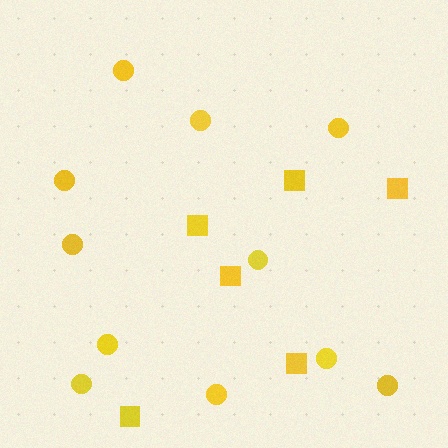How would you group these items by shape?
There are 2 groups: one group of circles (11) and one group of squares (6).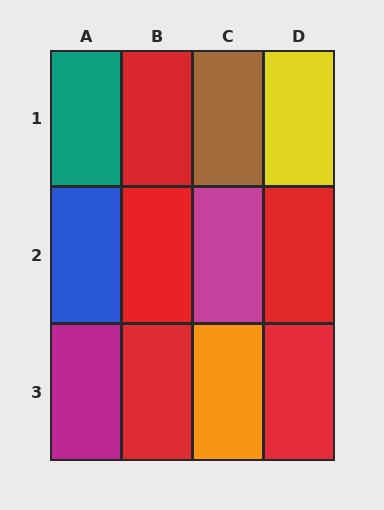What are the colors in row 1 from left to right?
Teal, red, brown, yellow.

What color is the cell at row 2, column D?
Red.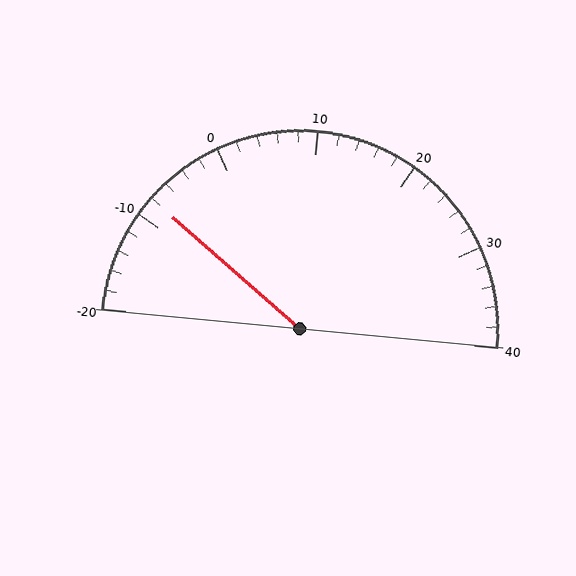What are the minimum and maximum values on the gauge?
The gauge ranges from -20 to 40.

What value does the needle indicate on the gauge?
The needle indicates approximately -8.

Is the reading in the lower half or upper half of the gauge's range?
The reading is in the lower half of the range (-20 to 40).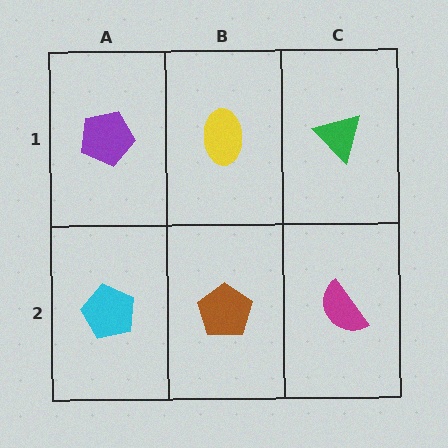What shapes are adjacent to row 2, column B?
A yellow ellipse (row 1, column B), a cyan pentagon (row 2, column A), a magenta semicircle (row 2, column C).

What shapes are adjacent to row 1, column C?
A magenta semicircle (row 2, column C), a yellow ellipse (row 1, column B).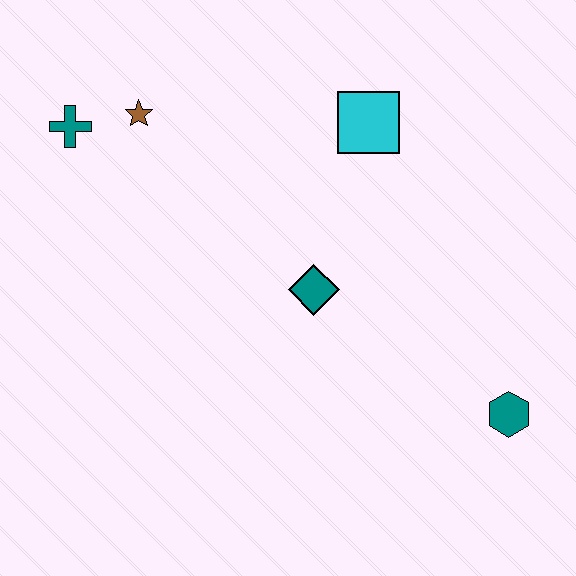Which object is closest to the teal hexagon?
The teal diamond is closest to the teal hexagon.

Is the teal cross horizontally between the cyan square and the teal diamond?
No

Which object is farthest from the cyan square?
The teal hexagon is farthest from the cyan square.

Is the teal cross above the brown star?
No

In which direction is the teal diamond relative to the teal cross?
The teal diamond is to the right of the teal cross.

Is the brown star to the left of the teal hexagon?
Yes